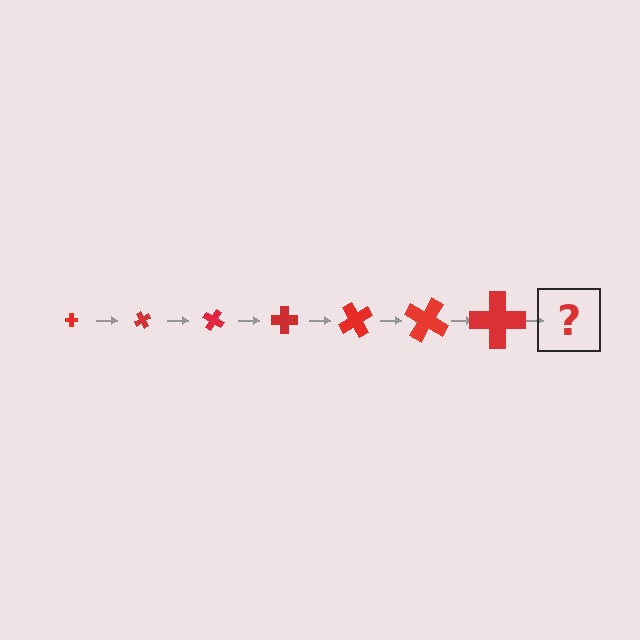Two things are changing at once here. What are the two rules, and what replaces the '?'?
The two rules are that the cross grows larger each step and it rotates 60 degrees each step. The '?' should be a cross, larger than the previous one and rotated 420 degrees from the start.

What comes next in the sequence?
The next element should be a cross, larger than the previous one and rotated 420 degrees from the start.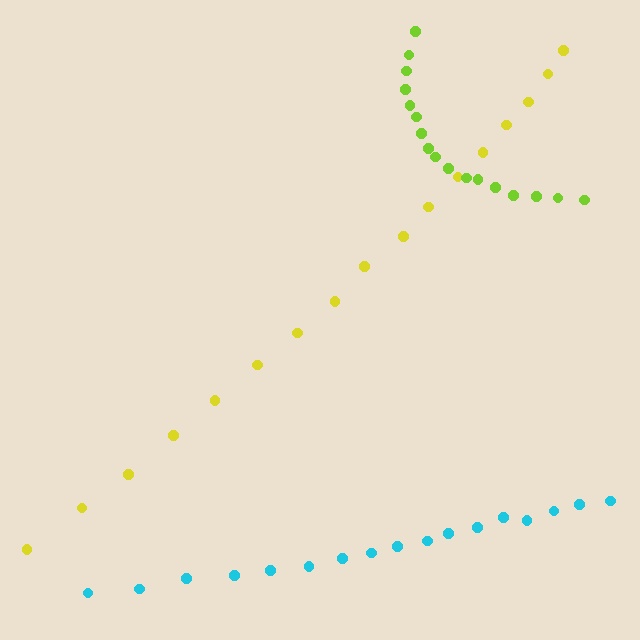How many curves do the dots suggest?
There are 3 distinct paths.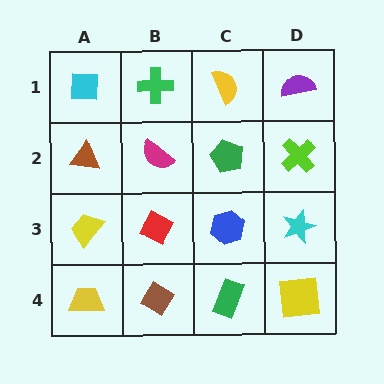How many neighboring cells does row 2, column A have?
3.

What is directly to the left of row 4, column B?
A yellow trapezoid.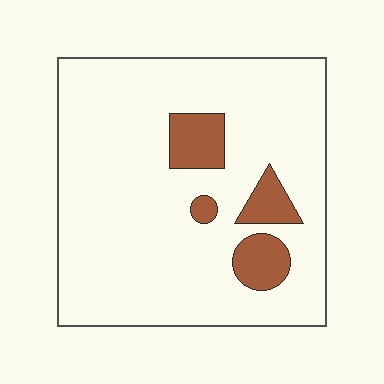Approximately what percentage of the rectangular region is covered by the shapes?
Approximately 10%.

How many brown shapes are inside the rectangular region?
4.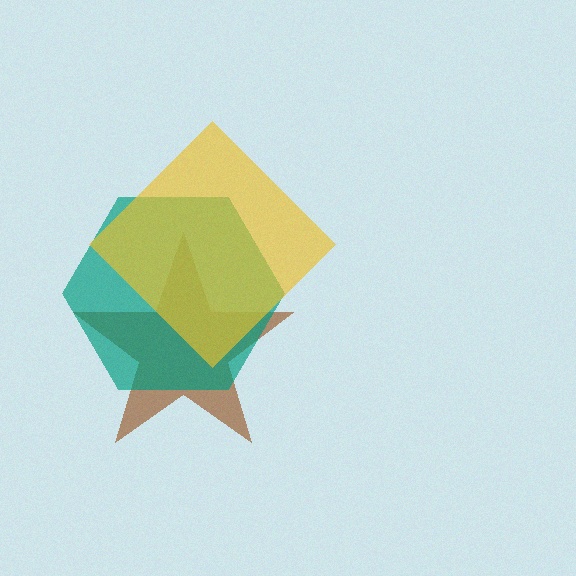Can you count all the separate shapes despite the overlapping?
Yes, there are 3 separate shapes.